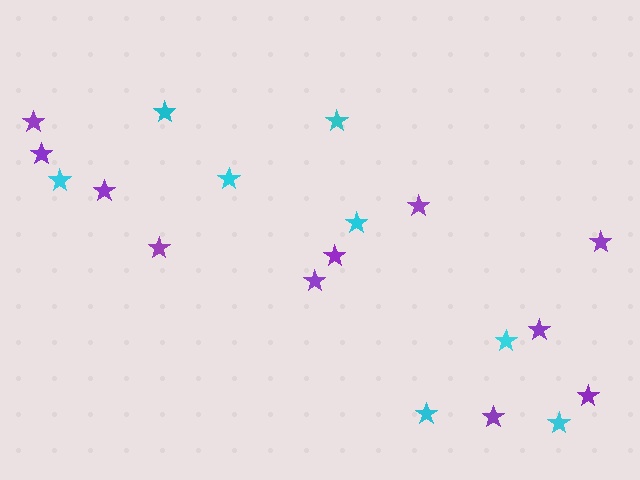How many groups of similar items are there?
There are 2 groups: one group of purple stars (11) and one group of cyan stars (8).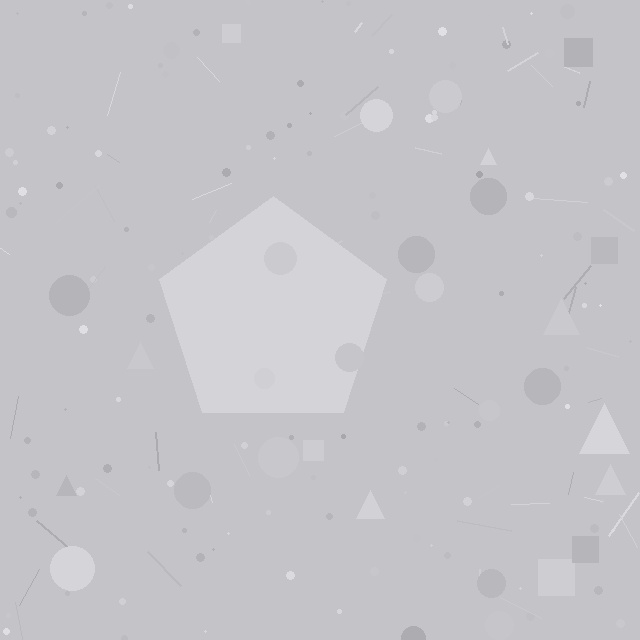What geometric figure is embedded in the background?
A pentagon is embedded in the background.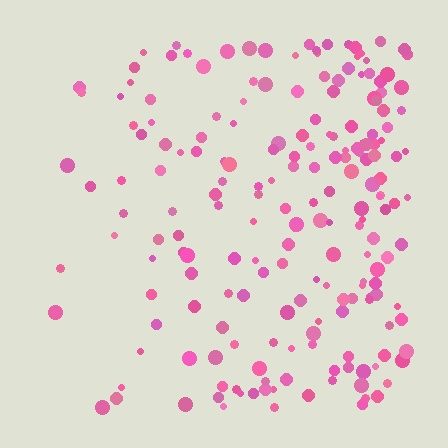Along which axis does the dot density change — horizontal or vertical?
Horizontal.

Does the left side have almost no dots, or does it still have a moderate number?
Still a moderate number, just noticeably fewer than the right.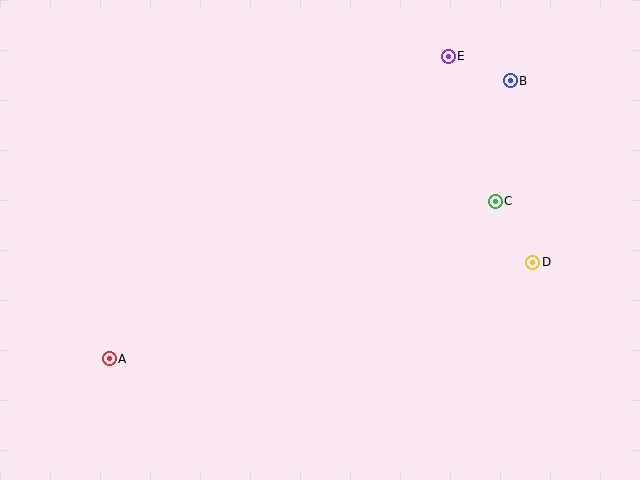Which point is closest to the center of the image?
Point C at (495, 201) is closest to the center.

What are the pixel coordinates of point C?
Point C is at (495, 201).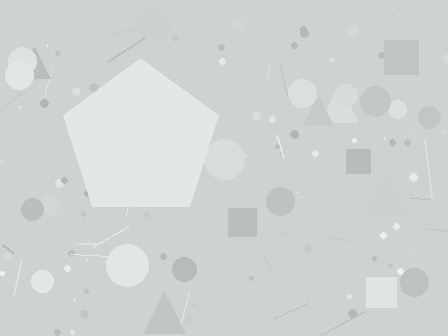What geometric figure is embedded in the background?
A pentagon is embedded in the background.